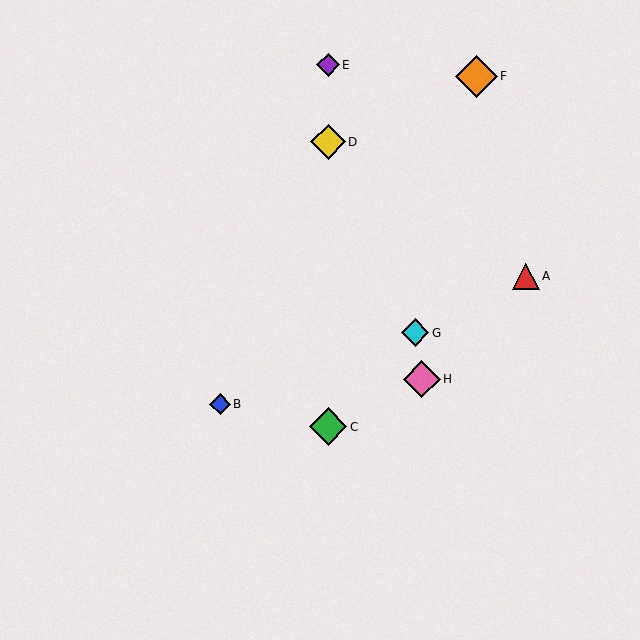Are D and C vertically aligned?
Yes, both are at x≈328.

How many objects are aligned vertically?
3 objects (C, D, E) are aligned vertically.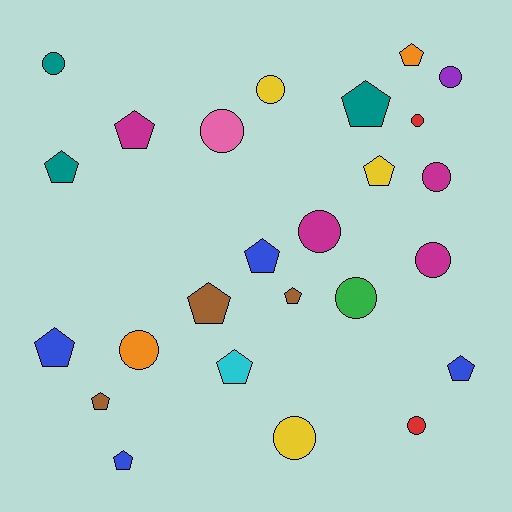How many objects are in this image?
There are 25 objects.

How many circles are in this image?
There are 12 circles.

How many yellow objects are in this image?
There are 3 yellow objects.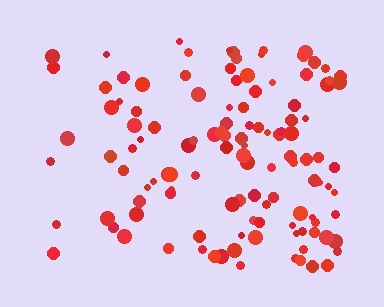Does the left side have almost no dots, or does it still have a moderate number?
Still a moderate number, just noticeably fewer than the right.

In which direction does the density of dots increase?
From left to right, with the right side densest.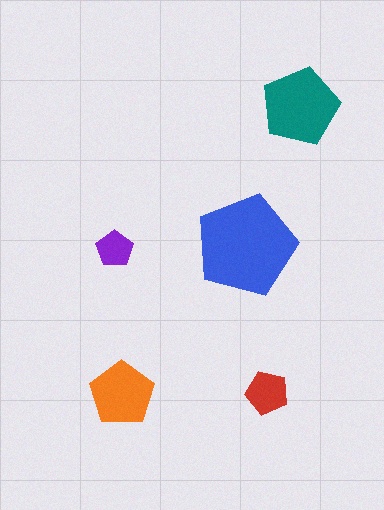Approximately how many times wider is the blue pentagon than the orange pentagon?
About 1.5 times wider.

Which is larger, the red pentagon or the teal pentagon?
The teal one.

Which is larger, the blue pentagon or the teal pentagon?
The blue one.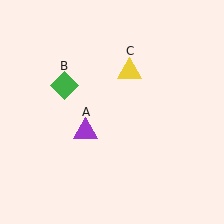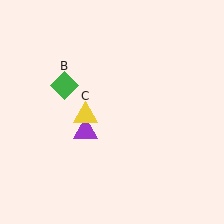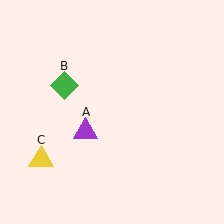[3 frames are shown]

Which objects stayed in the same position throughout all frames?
Purple triangle (object A) and green diamond (object B) remained stationary.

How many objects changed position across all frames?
1 object changed position: yellow triangle (object C).